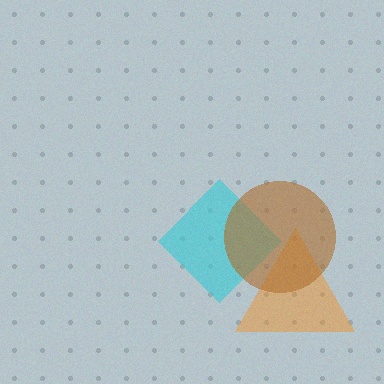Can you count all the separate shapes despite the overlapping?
Yes, there are 3 separate shapes.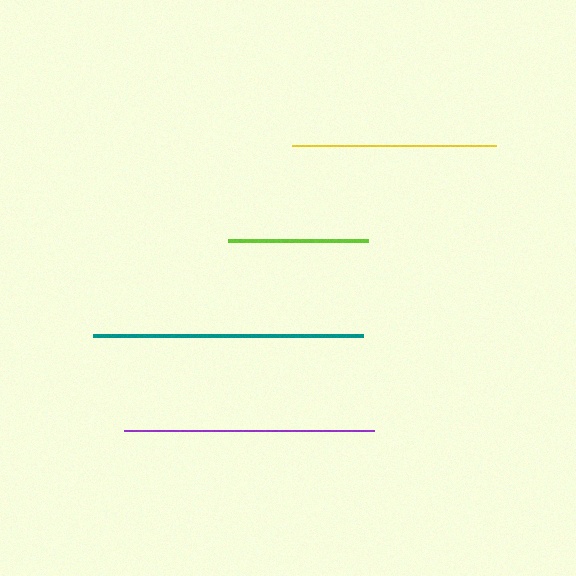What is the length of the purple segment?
The purple segment is approximately 250 pixels long.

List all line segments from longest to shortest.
From longest to shortest: teal, purple, yellow, lime.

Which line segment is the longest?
The teal line is the longest at approximately 270 pixels.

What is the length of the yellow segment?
The yellow segment is approximately 204 pixels long.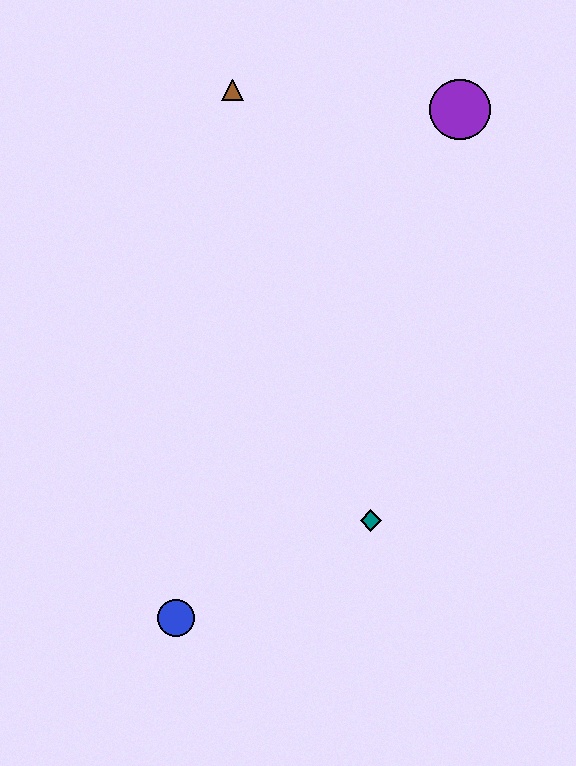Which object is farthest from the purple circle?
The blue circle is farthest from the purple circle.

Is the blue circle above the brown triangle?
No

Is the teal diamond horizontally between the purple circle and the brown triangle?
Yes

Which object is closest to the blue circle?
The teal diamond is closest to the blue circle.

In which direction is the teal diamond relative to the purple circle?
The teal diamond is below the purple circle.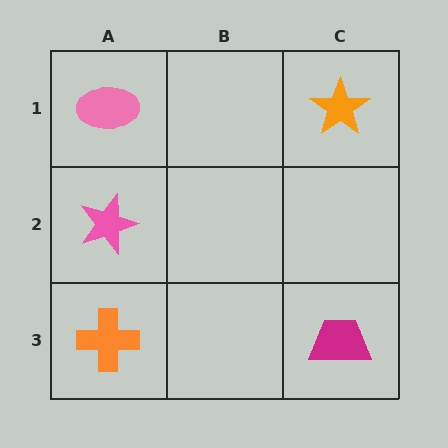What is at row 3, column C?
A magenta trapezoid.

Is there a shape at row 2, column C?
No, that cell is empty.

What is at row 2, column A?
A pink star.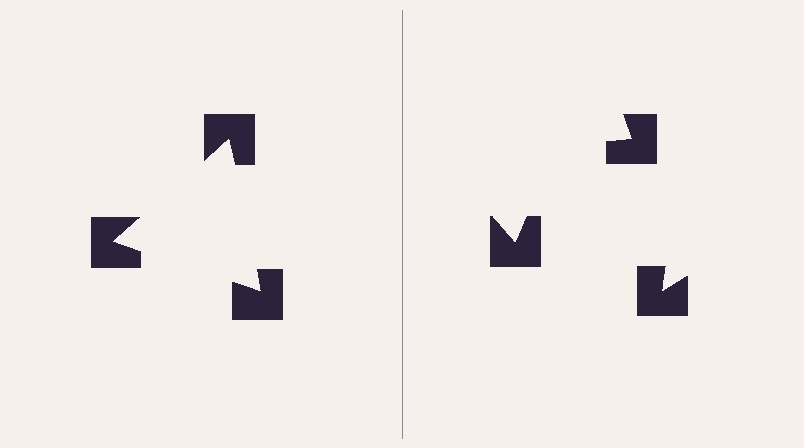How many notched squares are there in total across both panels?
6 — 3 on each side.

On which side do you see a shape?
An illusory triangle appears on the left side. On the right side the wedge cuts are rotated, so no coherent shape forms.